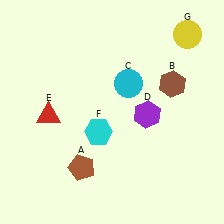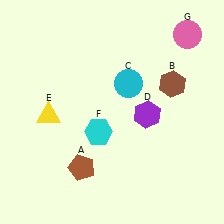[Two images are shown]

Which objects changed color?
E changed from red to yellow. G changed from yellow to pink.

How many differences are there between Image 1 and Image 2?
There are 2 differences between the two images.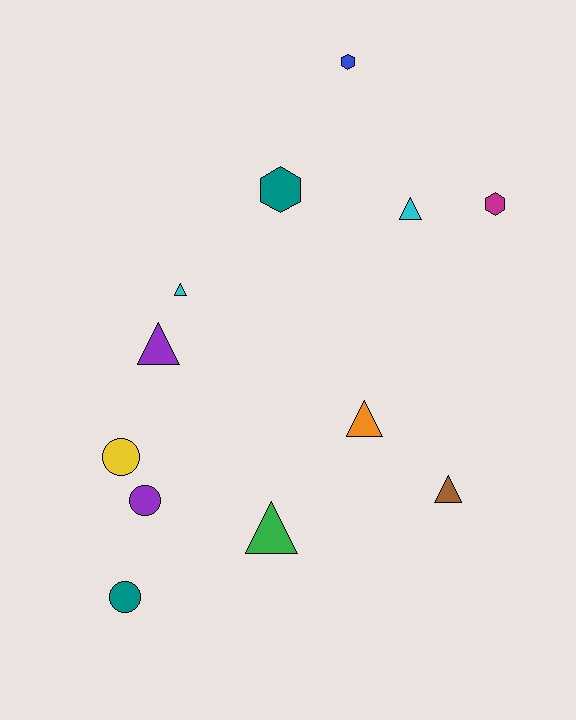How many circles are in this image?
There are 3 circles.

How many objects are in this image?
There are 12 objects.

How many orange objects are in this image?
There is 1 orange object.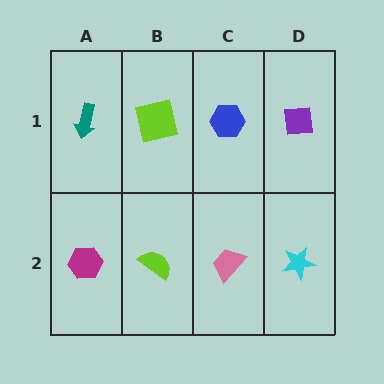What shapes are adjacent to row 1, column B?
A lime semicircle (row 2, column B), a teal arrow (row 1, column A), a blue hexagon (row 1, column C).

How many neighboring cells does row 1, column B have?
3.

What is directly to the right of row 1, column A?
A lime square.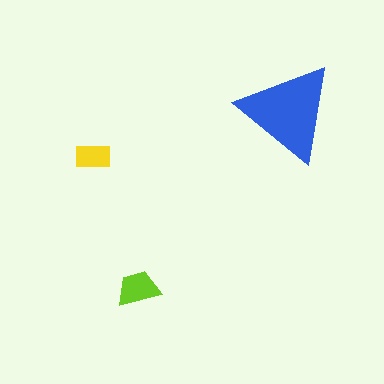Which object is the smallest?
The yellow rectangle.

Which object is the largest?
The blue triangle.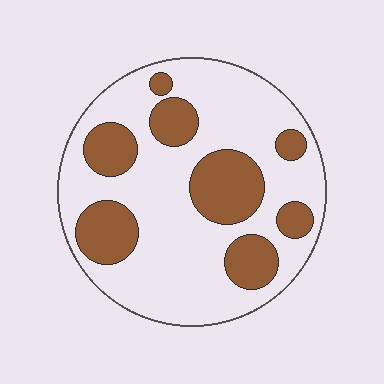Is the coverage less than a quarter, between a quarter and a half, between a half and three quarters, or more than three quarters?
Between a quarter and a half.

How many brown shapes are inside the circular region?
8.